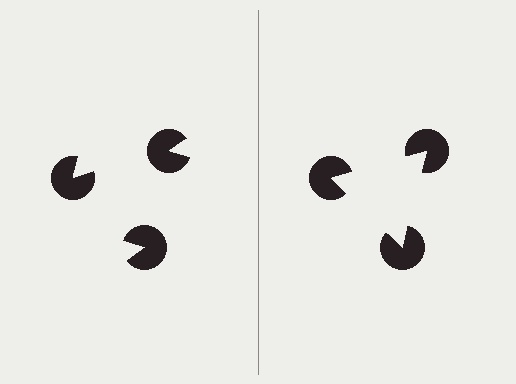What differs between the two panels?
The pac-man discs are positioned identically on both sides; only the wedge orientations differ. On the right they align to a triangle; on the left they are misaligned.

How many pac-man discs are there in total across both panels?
6 — 3 on each side.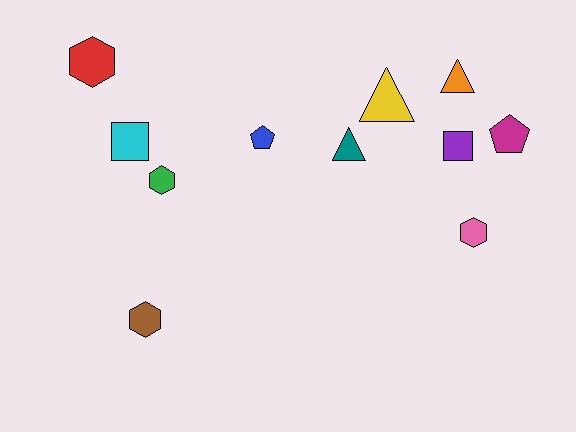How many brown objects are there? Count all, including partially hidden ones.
There is 1 brown object.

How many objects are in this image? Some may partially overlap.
There are 11 objects.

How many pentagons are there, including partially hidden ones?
There are 2 pentagons.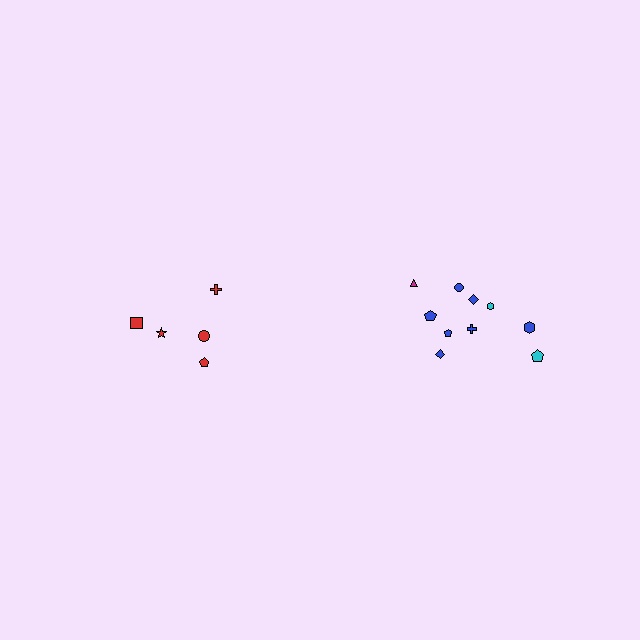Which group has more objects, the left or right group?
The right group.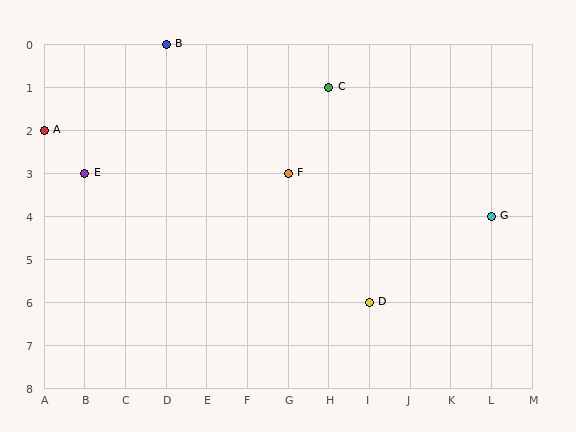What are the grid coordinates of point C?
Point C is at grid coordinates (H, 1).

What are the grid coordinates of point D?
Point D is at grid coordinates (I, 6).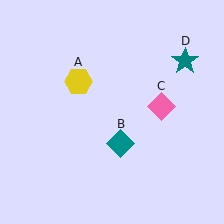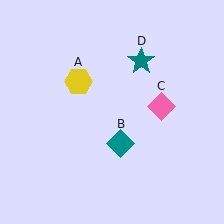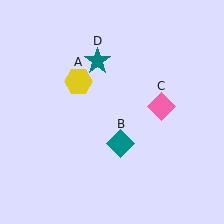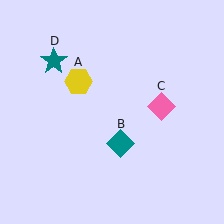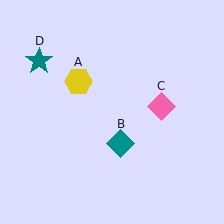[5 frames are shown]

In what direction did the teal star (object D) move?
The teal star (object D) moved left.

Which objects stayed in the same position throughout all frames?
Yellow hexagon (object A) and teal diamond (object B) and pink diamond (object C) remained stationary.